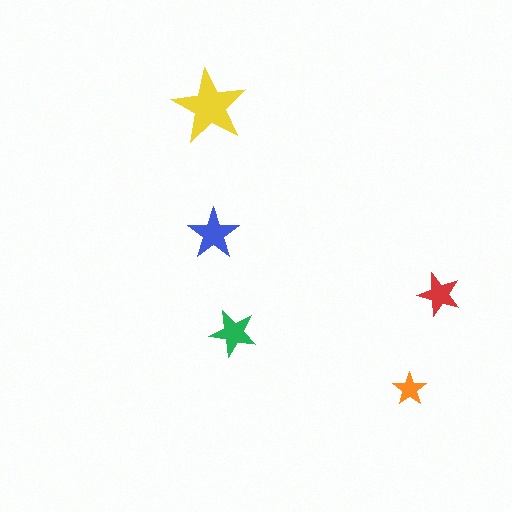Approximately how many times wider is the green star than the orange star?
About 1.5 times wider.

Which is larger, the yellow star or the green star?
The yellow one.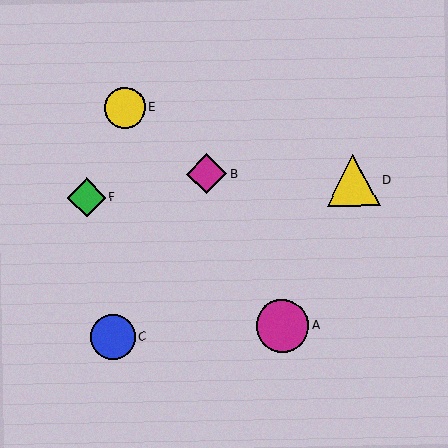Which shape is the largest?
The yellow triangle (labeled D) is the largest.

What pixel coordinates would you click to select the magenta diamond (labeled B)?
Click at (206, 174) to select the magenta diamond B.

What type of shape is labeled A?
Shape A is a magenta circle.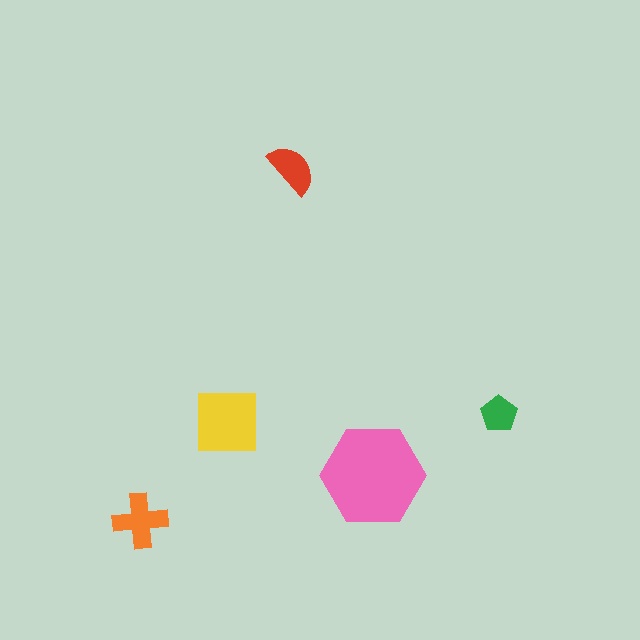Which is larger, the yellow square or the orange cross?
The yellow square.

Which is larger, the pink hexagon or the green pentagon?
The pink hexagon.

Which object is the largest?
The pink hexagon.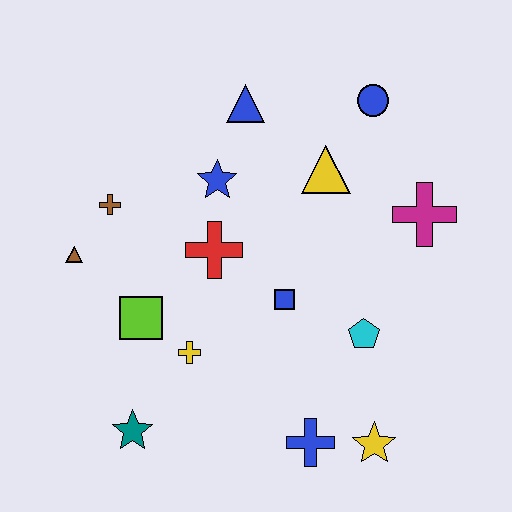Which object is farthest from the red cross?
The yellow star is farthest from the red cross.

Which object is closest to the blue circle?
The yellow triangle is closest to the blue circle.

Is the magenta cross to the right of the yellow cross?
Yes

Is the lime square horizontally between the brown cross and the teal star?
No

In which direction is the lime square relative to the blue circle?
The lime square is to the left of the blue circle.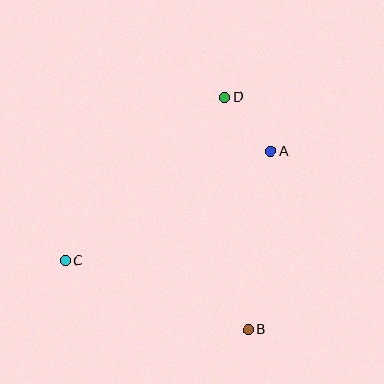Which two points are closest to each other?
Points A and D are closest to each other.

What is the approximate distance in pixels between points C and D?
The distance between C and D is approximately 228 pixels.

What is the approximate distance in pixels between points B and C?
The distance between B and C is approximately 196 pixels.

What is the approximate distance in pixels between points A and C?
The distance between A and C is approximately 232 pixels.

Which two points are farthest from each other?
Points B and D are farthest from each other.